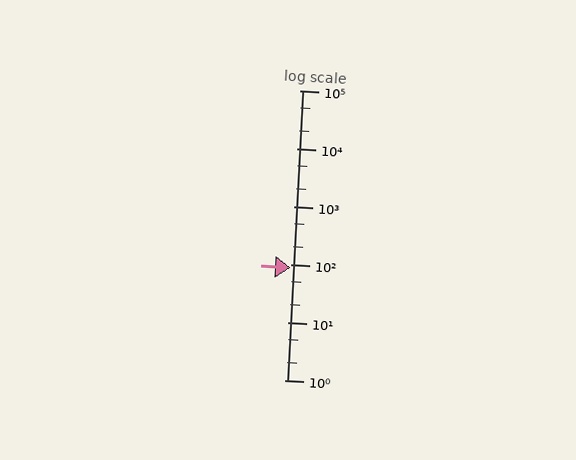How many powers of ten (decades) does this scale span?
The scale spans 5 decades, from 1 to 100000.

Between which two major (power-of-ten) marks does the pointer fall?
The pointer is between 10 and 100.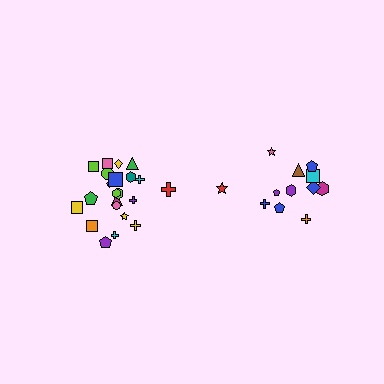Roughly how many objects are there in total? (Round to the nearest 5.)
Roughly 35 objects in total.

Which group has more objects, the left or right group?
The left group.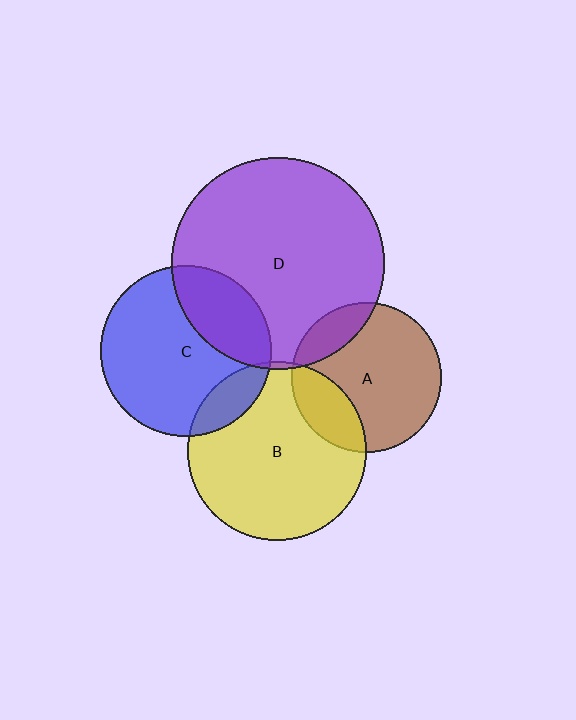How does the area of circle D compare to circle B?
Approximately 1.4 times.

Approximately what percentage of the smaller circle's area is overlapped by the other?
Approximately 5%.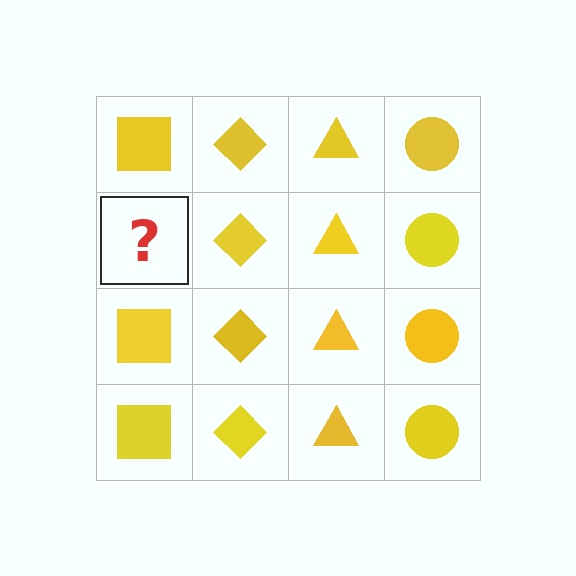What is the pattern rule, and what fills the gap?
The rule is that each column has a consistent shape. The gap should be filled with a yellow square.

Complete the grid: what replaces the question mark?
The question mark should be replaced with a yellow square.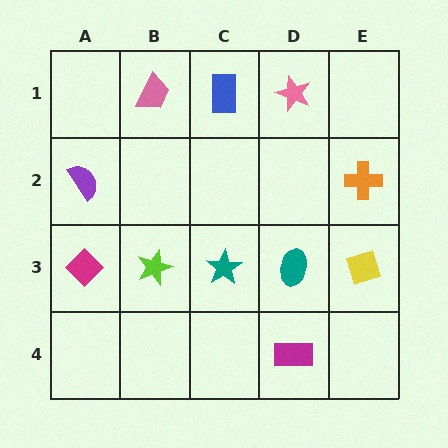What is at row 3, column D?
A teal ellipse.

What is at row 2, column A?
A purple semicircle.